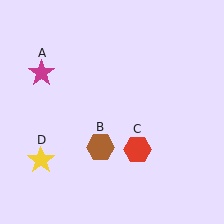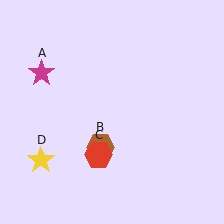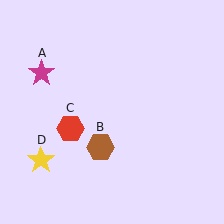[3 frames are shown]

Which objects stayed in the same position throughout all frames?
Magenta star (object A) and brown hexagon (object B) and yellow star (object D) remained stationary.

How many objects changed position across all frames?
1 object changed position: red hexagon (object C).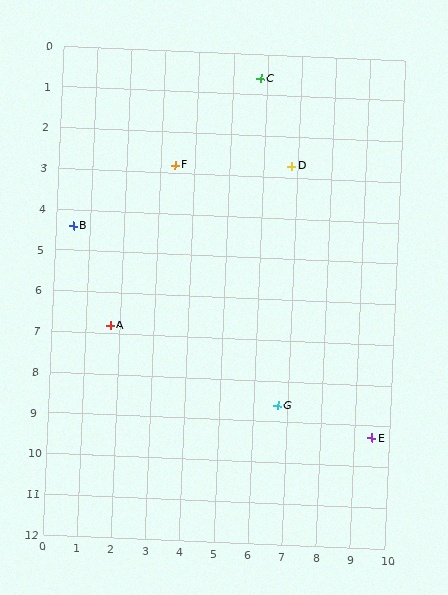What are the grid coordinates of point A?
Point A is at approximately (1.7, 6.8).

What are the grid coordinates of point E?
Point E is at approximately (9.5, 9.3).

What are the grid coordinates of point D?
Point D is at approximately (6.8, 2.7).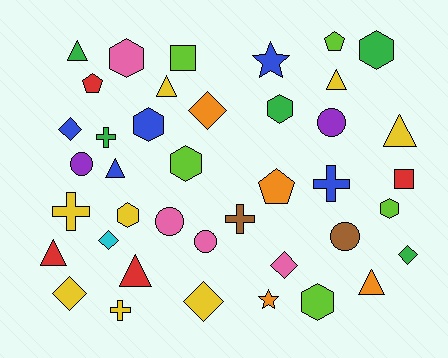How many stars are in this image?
There are 2 stars.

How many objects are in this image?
There are 40 objects.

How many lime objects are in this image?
There are 5 lime objects.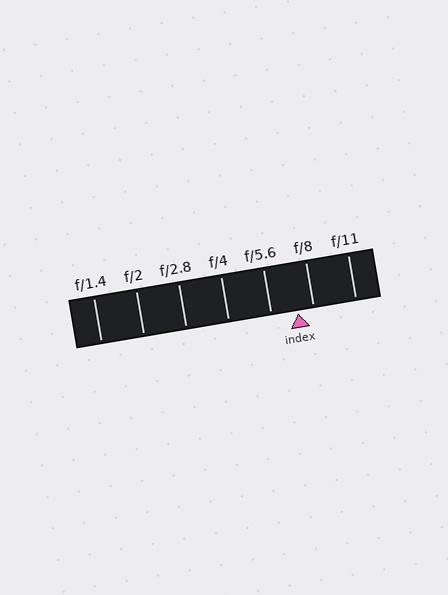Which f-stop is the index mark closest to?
The index mark is closest to f/8.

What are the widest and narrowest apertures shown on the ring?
The widest aperture shown is f/1.4 and the narrowest is f/11.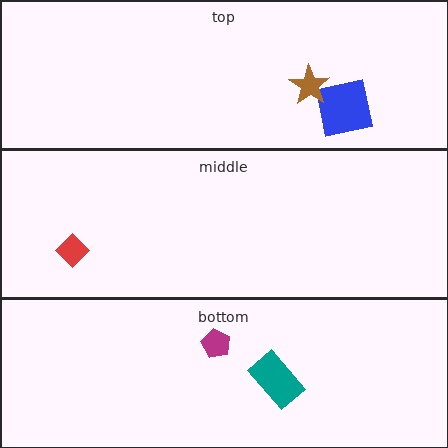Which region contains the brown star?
The top region.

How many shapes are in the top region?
2.